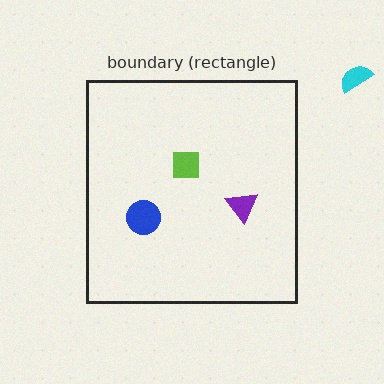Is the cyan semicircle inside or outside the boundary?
Outside.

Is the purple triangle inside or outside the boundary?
Inside.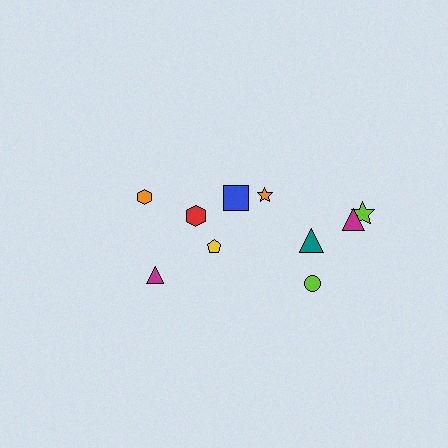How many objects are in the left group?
There are 4 objects.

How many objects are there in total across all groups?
There are 10 objects.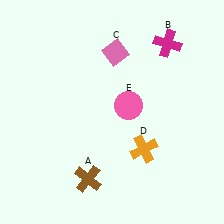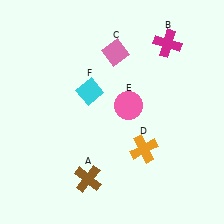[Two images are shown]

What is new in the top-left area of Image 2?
A cyan diamond (F) was added in the top-left area of Image 2.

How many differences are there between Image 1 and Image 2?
There is 1 difference between the two images.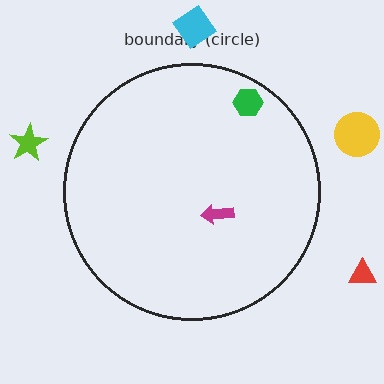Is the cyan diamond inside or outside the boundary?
Outside.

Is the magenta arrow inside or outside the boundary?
Inside.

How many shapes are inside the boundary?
2 inside, 4 outside.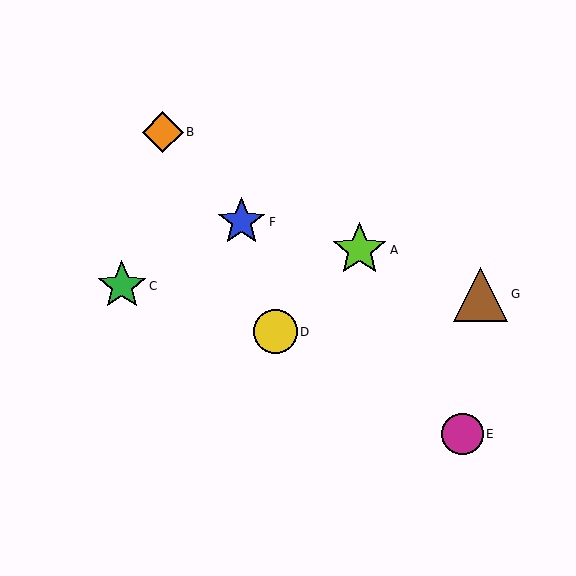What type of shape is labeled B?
Shape B is an orange diamond.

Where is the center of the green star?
The center of the green star is at (122, 286).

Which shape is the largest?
The lime star (labeled A) is the largest.